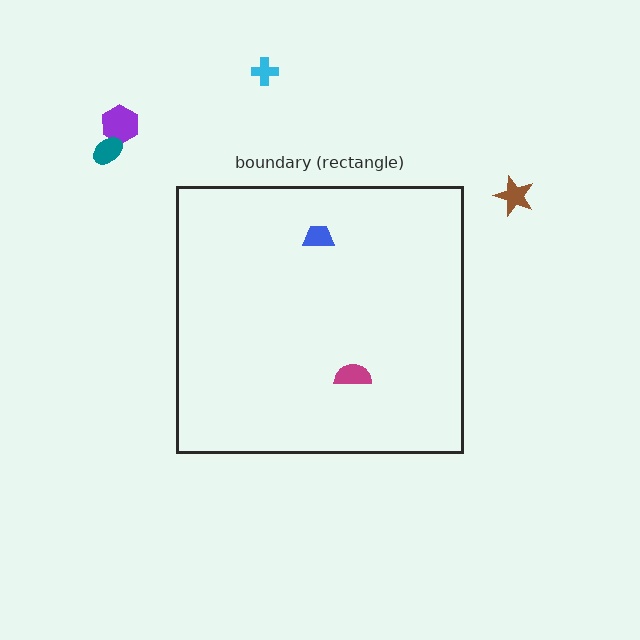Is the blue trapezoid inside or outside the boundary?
Inside.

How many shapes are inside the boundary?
2 inside, 4 outside.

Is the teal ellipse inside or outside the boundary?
Outside.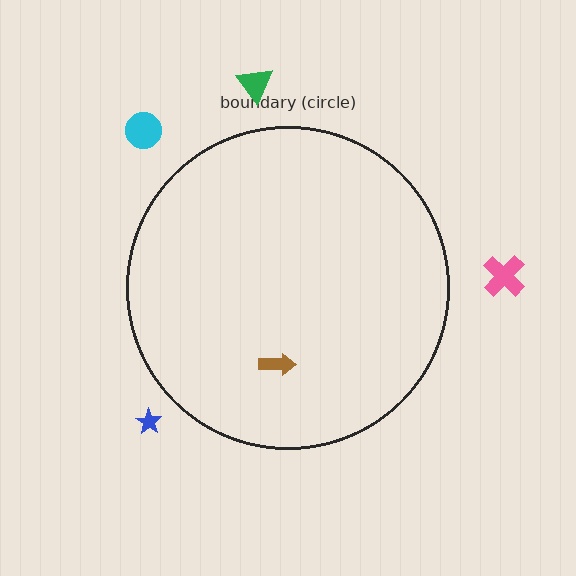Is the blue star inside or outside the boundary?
Outside.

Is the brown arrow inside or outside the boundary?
Inside.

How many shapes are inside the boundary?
1 inside, 4 outside.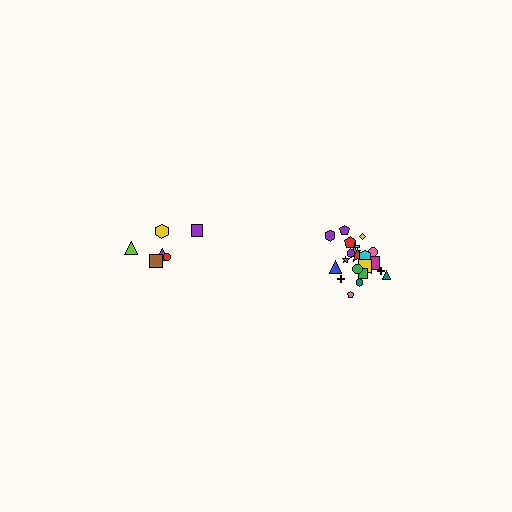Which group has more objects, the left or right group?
The right group.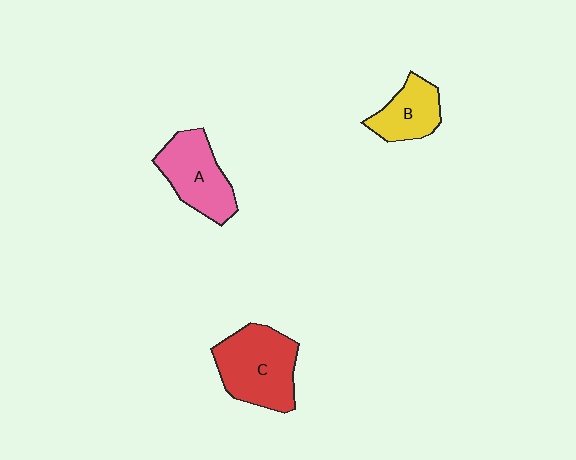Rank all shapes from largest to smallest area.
From largest to smallest: C (red), A (pink), B (yellow).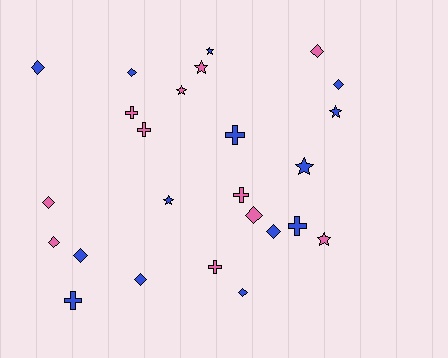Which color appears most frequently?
Blue, with 14 objects.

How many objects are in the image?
There are 25 objects.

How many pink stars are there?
There are 3 pink stars.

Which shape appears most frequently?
Diamond, with 11 objects.